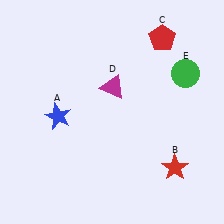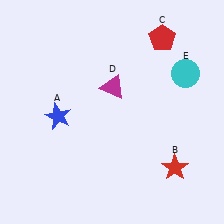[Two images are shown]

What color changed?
The circle (E) changed from green in Image 1 to cyan in Image 2.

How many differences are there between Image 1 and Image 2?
There is 1 difference between the two images.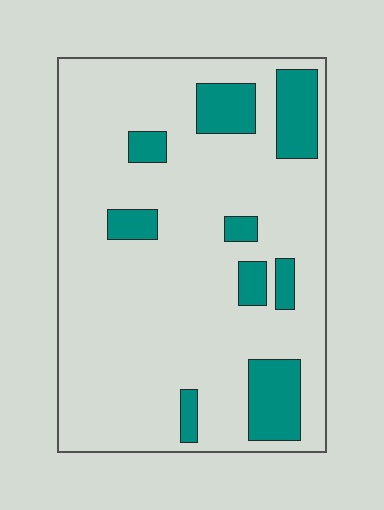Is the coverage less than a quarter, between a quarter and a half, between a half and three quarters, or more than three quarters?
Less than a quarter.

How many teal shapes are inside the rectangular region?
9.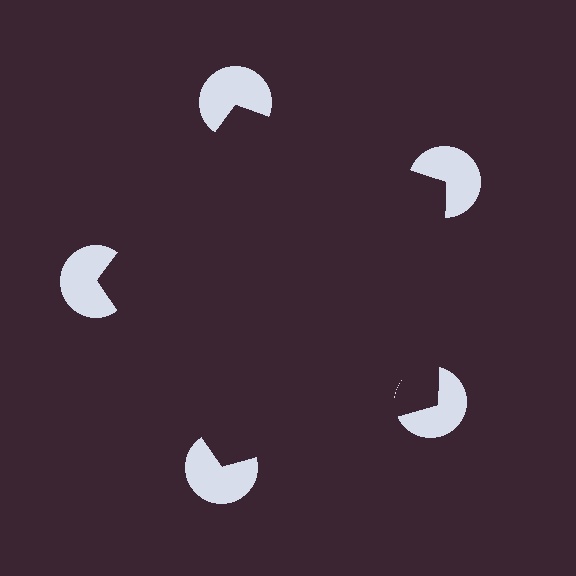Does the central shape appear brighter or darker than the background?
It typically appears slightly darker than the background, even though no actual brightness change is drawn.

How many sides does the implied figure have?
5 sides.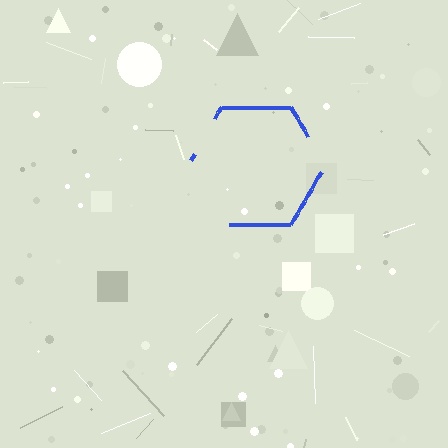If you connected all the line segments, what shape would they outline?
They would outline a hexagon.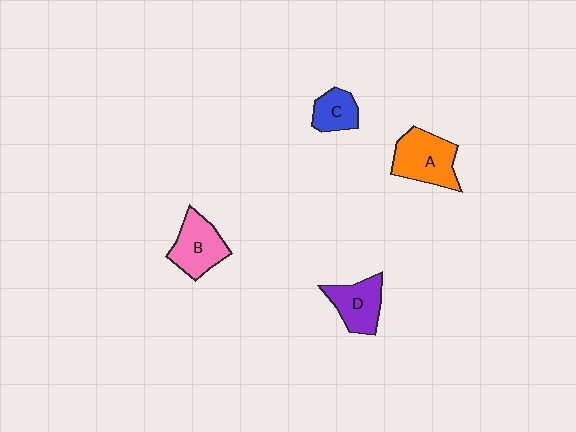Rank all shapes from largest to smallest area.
From largest to smallest: A (orange), B (pink), D (purple), C (blue).